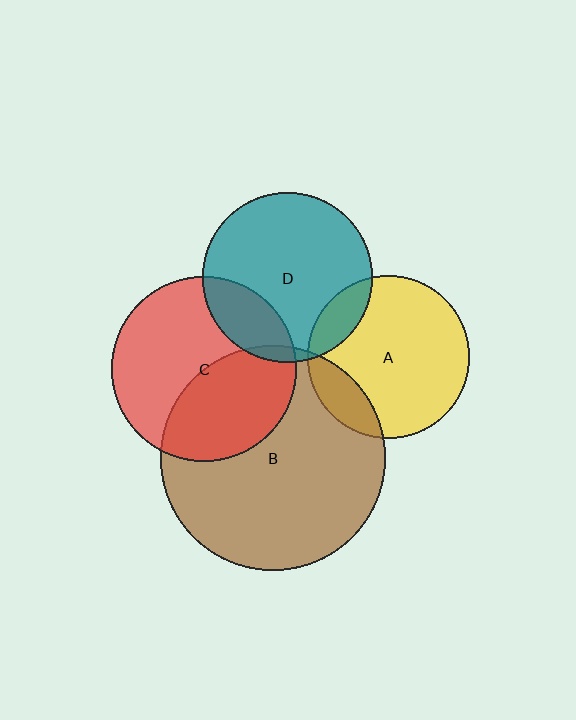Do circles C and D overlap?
Yes.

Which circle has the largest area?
Circle B (brown).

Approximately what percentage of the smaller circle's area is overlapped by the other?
Approximately 20%.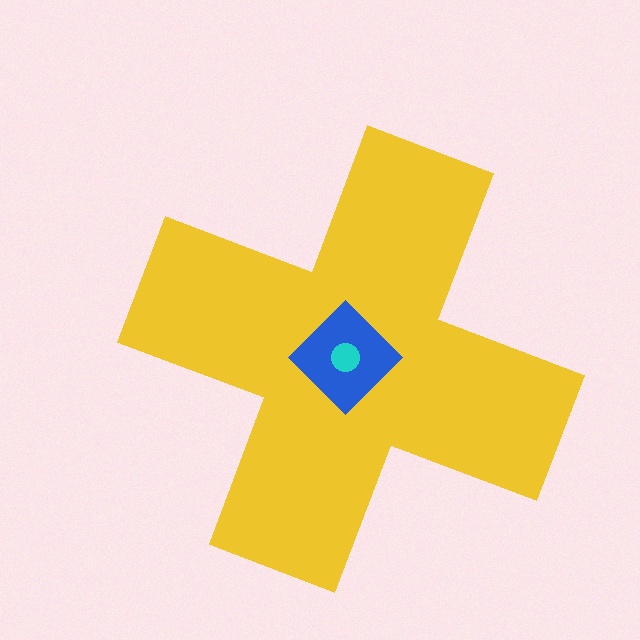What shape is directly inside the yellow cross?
The blue diamond.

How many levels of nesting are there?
3.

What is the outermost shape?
The yellow cross.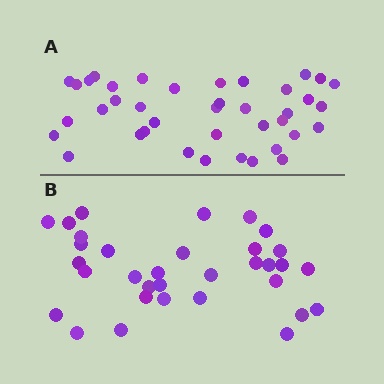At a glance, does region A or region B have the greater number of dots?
Region A (the top region) has more dots.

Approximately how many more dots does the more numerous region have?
Region A has about 6 more dots than region B.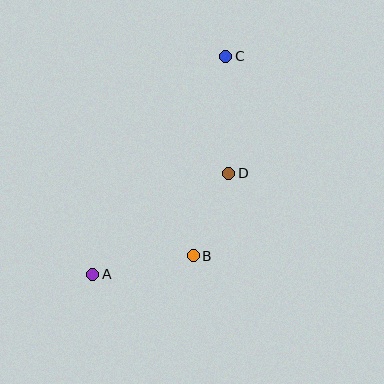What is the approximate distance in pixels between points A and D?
The distance between A and D is approximately 169 pixels.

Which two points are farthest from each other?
Points A and C are farthest from each other.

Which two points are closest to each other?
Points B and D are closest to each other.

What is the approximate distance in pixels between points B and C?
The distance between B and C is approximately 202 pixels.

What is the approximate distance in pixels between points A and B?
The distance between A and B is approximately 102 pixels.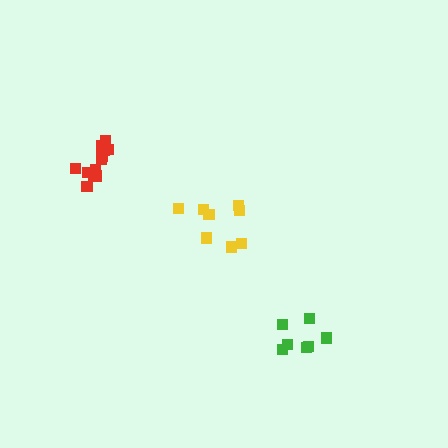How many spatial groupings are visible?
There are 3 spatial groupings.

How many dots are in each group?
Group 1: 8 dots, Group 2: 12 dots, Group 3: 7 dots (27 total).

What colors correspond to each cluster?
The clusters are colored: yellow, red, green.